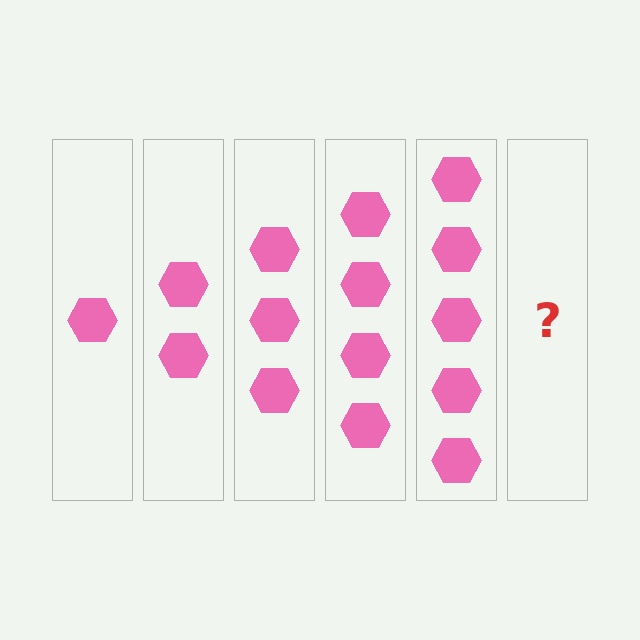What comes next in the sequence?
The next element should be 6 hexagons.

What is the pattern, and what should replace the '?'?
The pattern is that each step adds one more hexagon. The '?' should be 6 hexagons.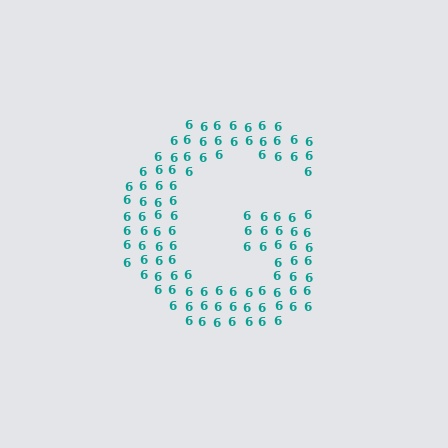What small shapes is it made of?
It is made of small digit 6's.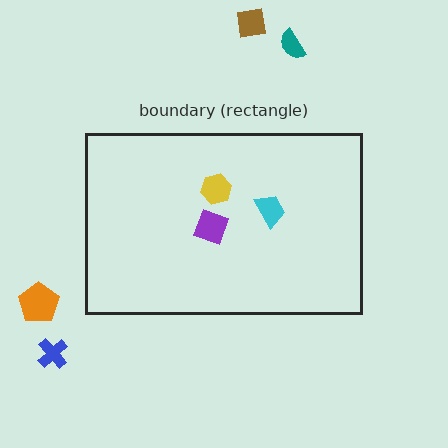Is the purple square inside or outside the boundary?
Inside.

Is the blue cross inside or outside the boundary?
Outside.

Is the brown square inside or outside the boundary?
Outside.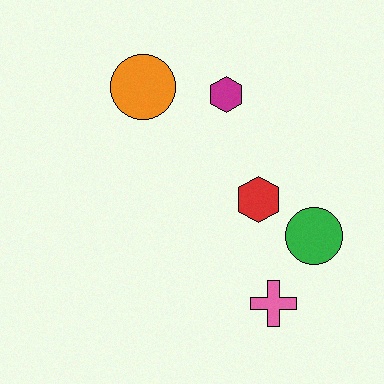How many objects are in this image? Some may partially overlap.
There are 5 objects.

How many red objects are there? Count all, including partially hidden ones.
There is 1 red object.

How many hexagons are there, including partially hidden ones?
There are 2 hexagons.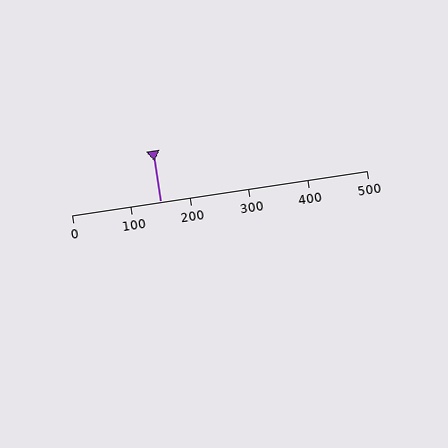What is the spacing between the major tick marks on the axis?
The major ticks are spaced 100 apart.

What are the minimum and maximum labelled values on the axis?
The axis runs from 0 to 500.